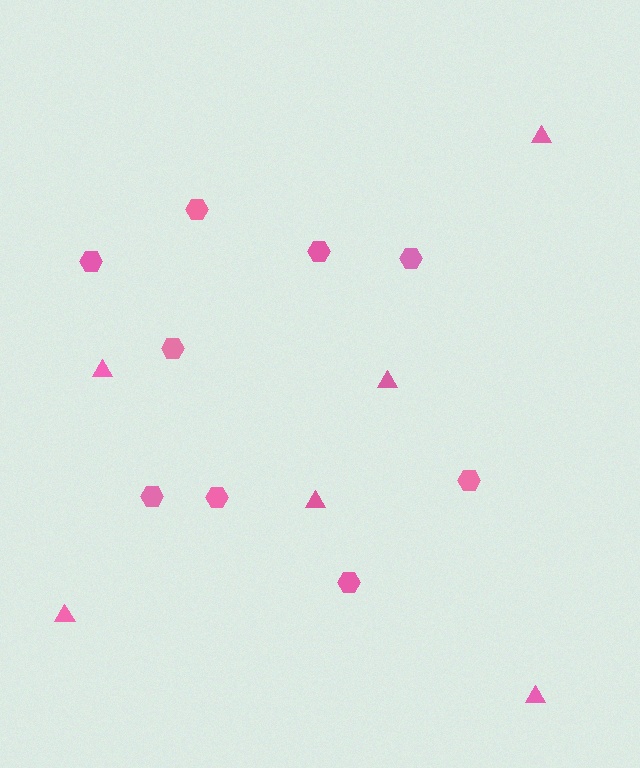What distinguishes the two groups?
There are 2 groups: one group of triangles (6) and one group of hexagons (9).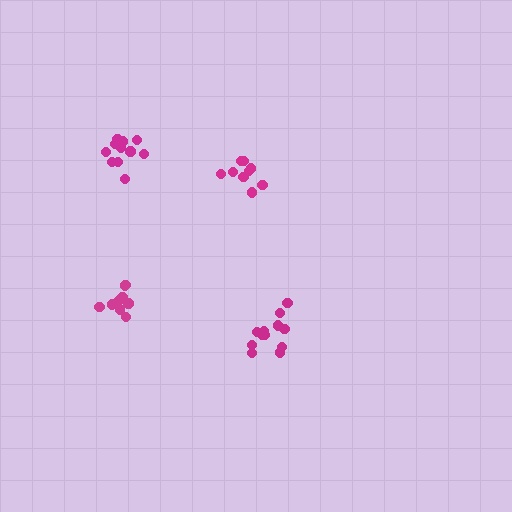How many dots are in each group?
Group 1: 12 dots, Group 2: 9 dots, Group 3: 11 dots, Group 4: 10 dots (42 total).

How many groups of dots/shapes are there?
There are 4 groups.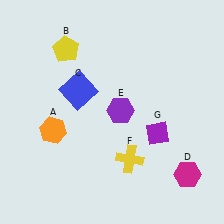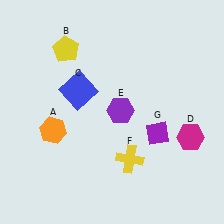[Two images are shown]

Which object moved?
The magenta hexagon (D) moved up.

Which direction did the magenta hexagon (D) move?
The magenta hexagon (D) moved up.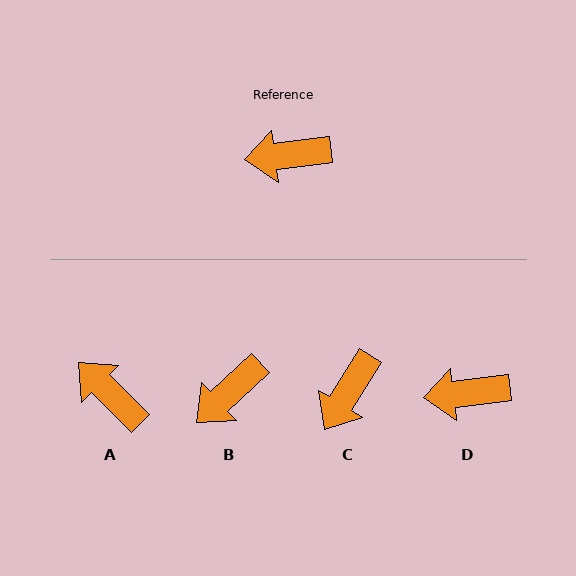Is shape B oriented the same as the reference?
No, it is off by about 36 degrees.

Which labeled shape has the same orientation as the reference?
D.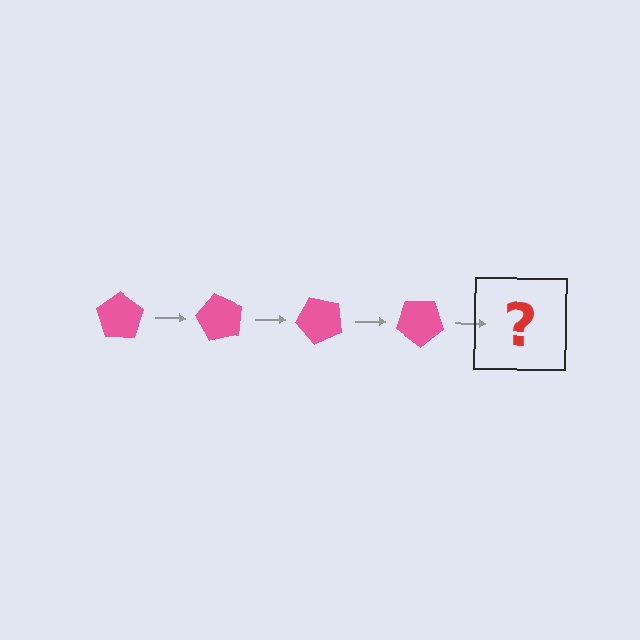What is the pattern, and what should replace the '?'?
The pattern is that the pentagon rotates 60 degrees each step. The '?' should be a pink pentagon rotated 240 degrees.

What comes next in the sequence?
The next element should be a pink pentagon rotated 240 degrees.